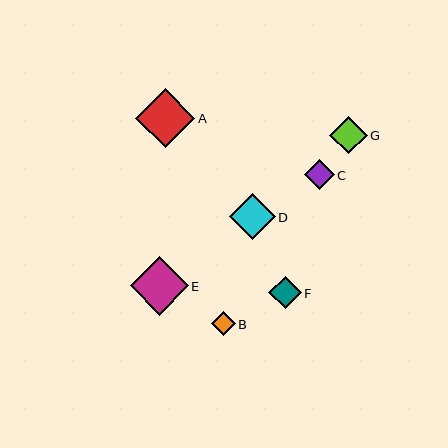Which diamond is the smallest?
Diamond B is the smallest with a size of approximately 24 pixels.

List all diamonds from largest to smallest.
From largest to smallest: A, E, D, G, F, C, B.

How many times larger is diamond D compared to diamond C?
Diamond D is approximately 1.5 times the size of diamond C.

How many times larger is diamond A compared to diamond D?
Diamond A is approximately 1.3 times the size of diamond D.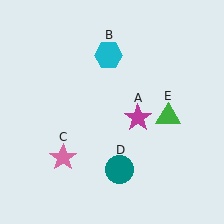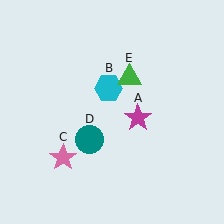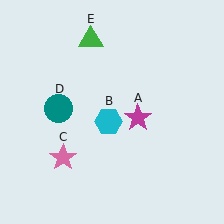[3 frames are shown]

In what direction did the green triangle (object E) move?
The green triangle (object E) moved up and to the left.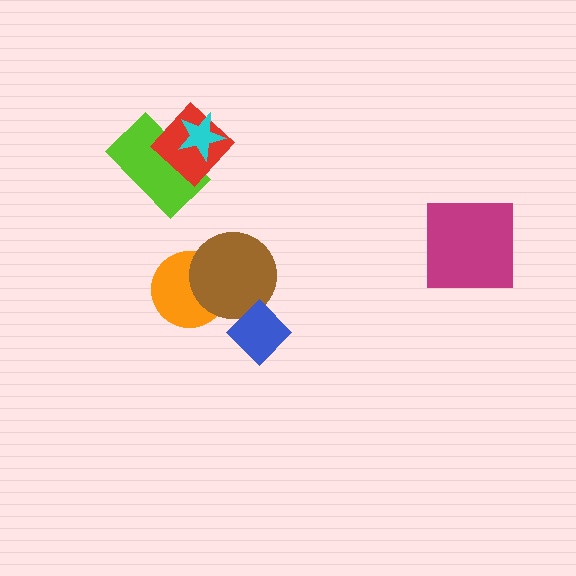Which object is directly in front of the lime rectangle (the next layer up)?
The red diamond is directly in front of the lime rectangle.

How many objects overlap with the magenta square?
0 objects overlap with the magenta square.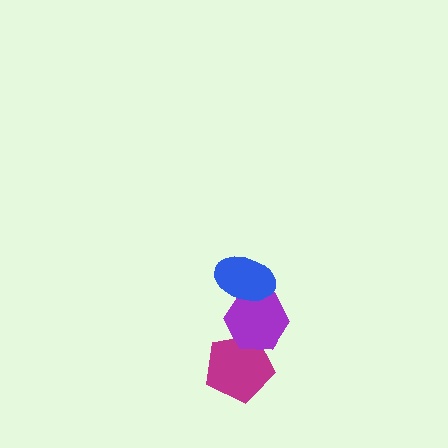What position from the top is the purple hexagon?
The purple hexagon is 2nd from the top.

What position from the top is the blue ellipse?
The blue ellipse is 1st from the top.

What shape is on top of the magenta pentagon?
The purple hexagon is on top of the magenta pentagon.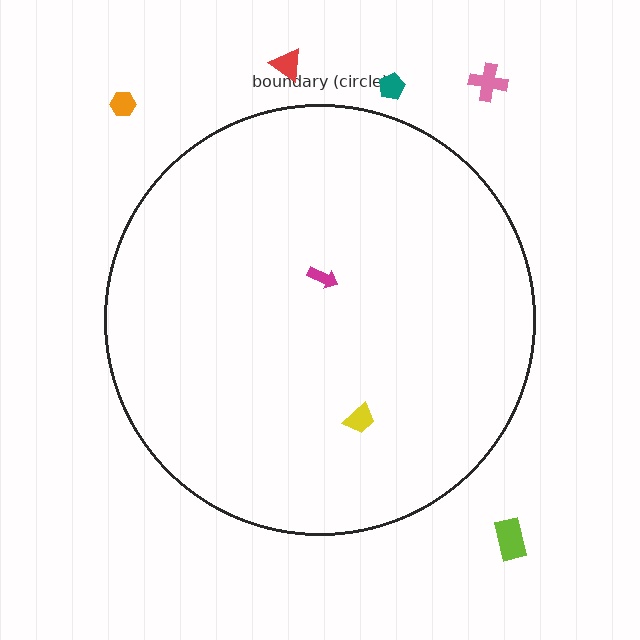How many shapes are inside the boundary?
2 inside, 5 outside.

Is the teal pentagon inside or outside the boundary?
Outside.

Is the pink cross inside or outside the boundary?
Outside.